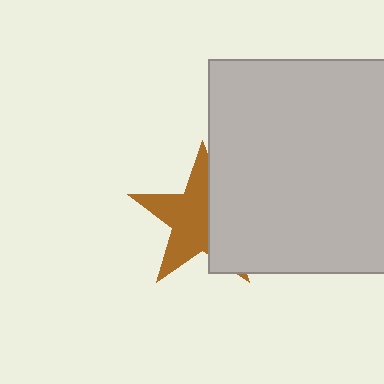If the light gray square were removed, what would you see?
You would see the complete brown star.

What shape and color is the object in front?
The object in front is a light gray square.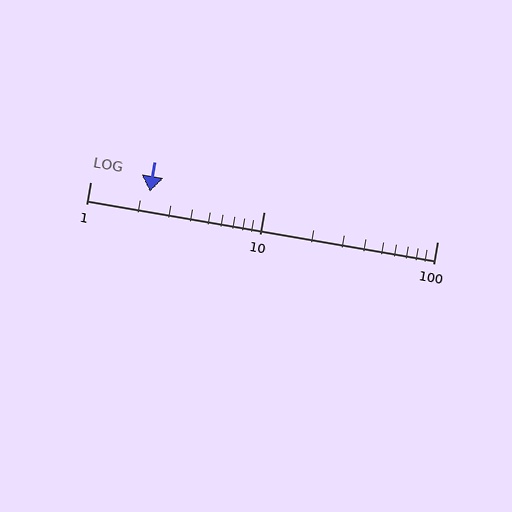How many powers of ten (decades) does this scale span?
The scale spans 2 decades, from 1 to 100.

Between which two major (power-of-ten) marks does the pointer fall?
The pointer is between 1 and 10.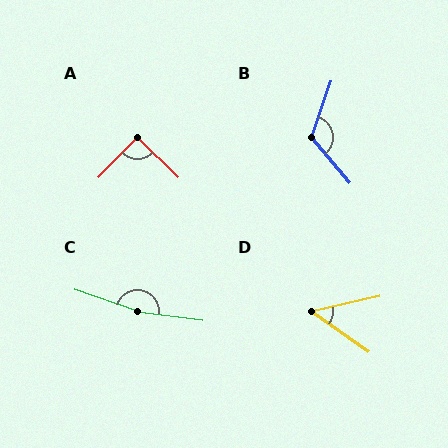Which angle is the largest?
C, at approximately 168 degrees.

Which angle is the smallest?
D, at approximately 48 degrees.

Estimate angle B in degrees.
Approximately 120 degrees.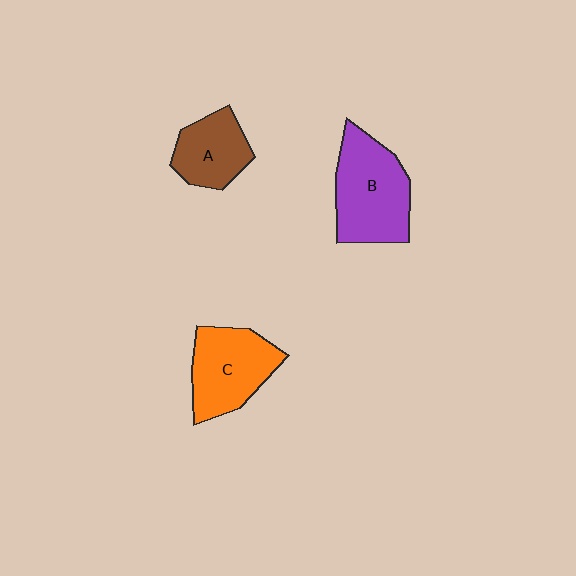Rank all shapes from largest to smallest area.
From largest to smallest: B (purple), C (orange), A (brown).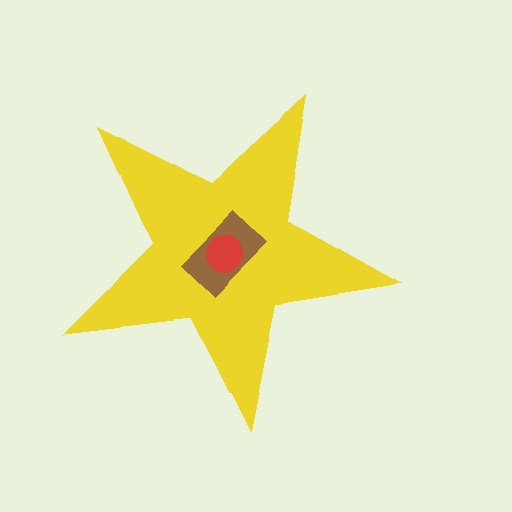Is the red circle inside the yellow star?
Yes.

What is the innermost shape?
The red circle.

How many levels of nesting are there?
3.